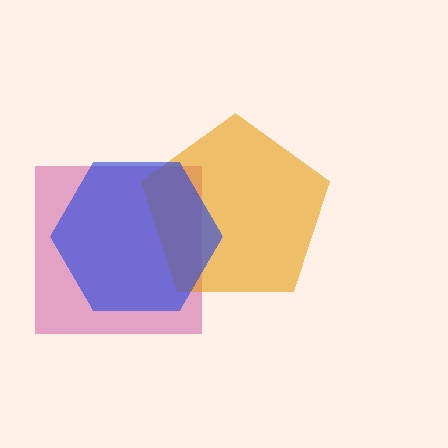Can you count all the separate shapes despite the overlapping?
Yes, there are 3 separate shapes.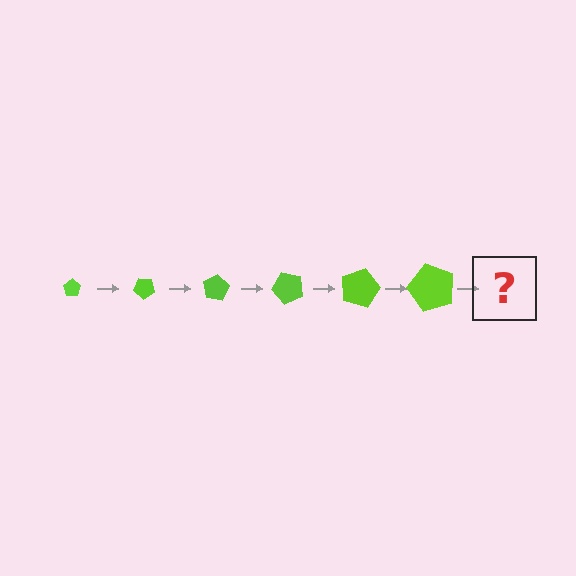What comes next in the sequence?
The next element should be a pentagon, larger than the previous one and rotated 240 degrees from the start.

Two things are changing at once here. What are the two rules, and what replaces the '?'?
The two rules are that the pentagon grows larger each step and it rotates 40 degrees each step. The '?' should be a pentagon, larger than the previous one and rotated 240 degrees from the start.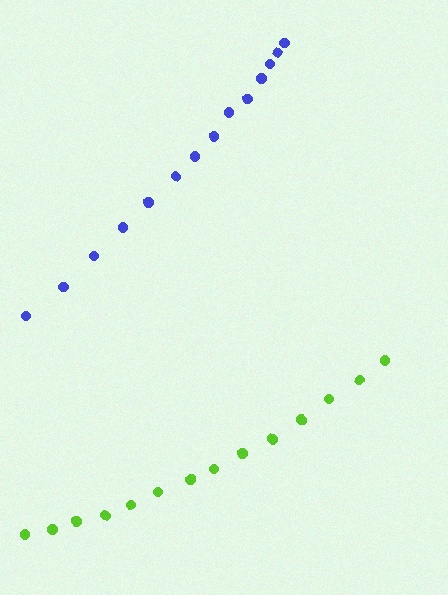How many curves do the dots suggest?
There are 2 distinct paths.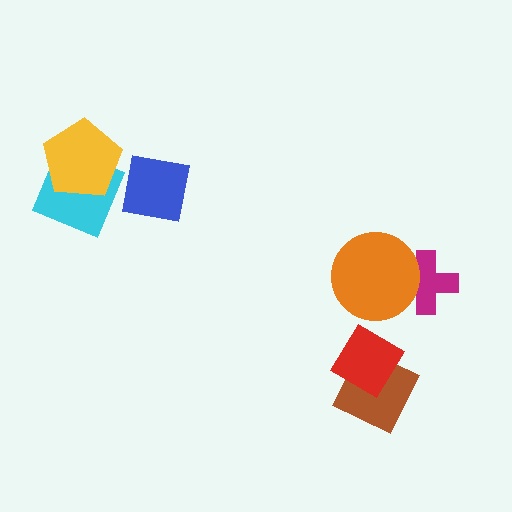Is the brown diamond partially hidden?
Yes, it is partially covered by another shape.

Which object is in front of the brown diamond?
The red diamond is in front of the brown diamond.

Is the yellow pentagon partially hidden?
No, no other shape covers it.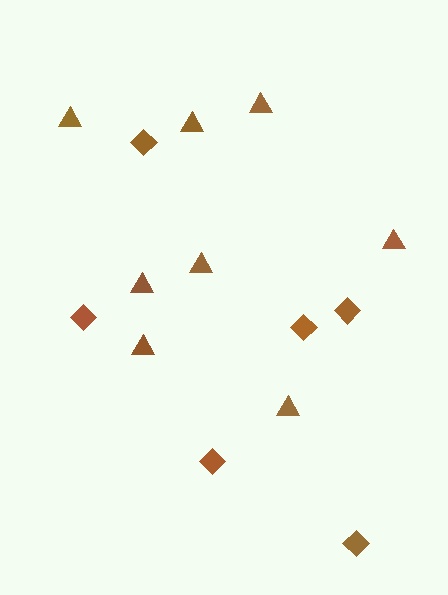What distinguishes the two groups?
There are 2 groups: one group of diamonds (6) and one group of triangles (8).